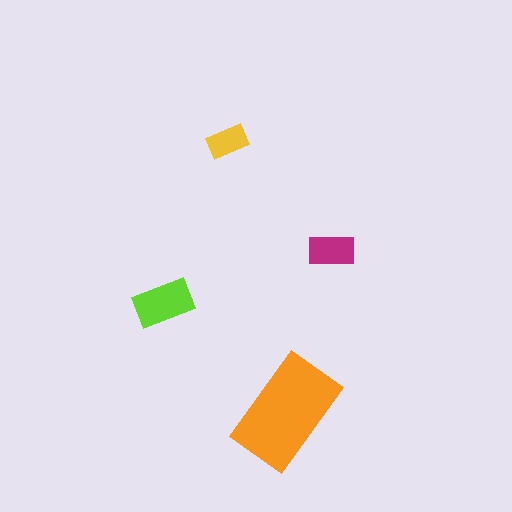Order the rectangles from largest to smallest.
the orange one, the lime one, the magenta one, the yellow one.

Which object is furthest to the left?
The lime rectangle is leftmost.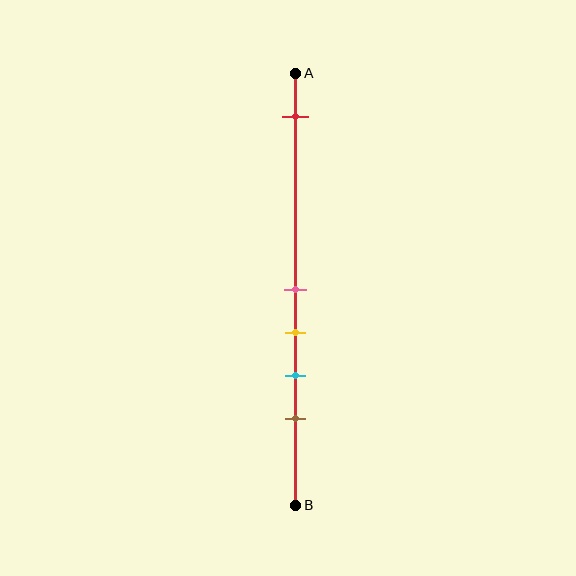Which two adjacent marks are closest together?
The pink and yellow marks are the closest adjacent pair.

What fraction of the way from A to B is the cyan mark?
The cyan mark is approximately 70% (0.7) of the way from A to B.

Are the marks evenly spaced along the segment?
No, the marks are not evenly spaced.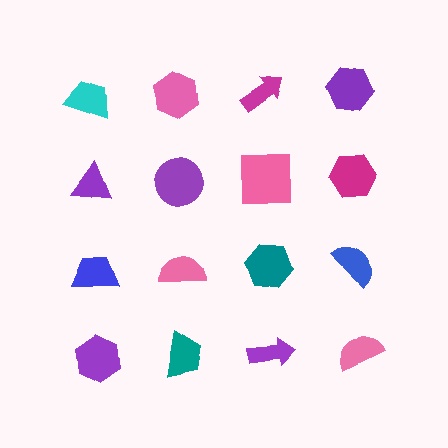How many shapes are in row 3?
4 shapes.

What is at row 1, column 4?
A purple hexagon.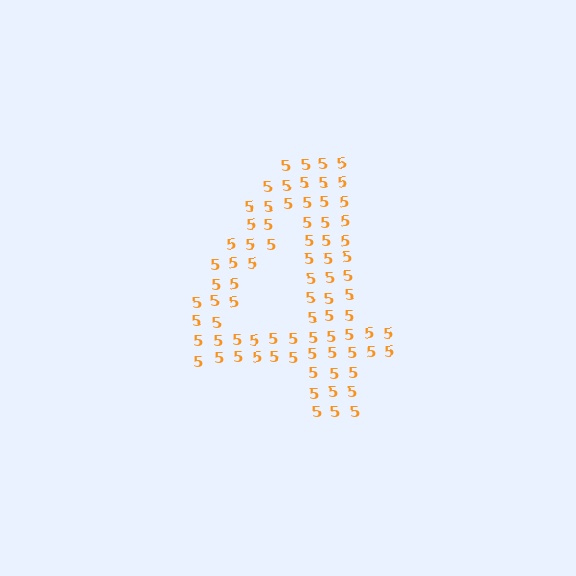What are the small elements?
The small elements are digit 5's.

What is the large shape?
The large shape is the digit 4.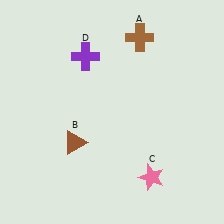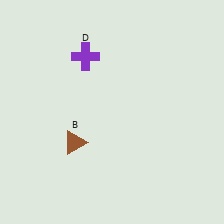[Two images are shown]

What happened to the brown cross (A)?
The brown cross (A) was removed in Image 2. It was in the top-right area of Image 1.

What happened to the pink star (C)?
The pink star (C) was removed in Image 2. It was in the bottom-right area of Image 1.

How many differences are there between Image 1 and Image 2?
There are 2 differences between the two images.